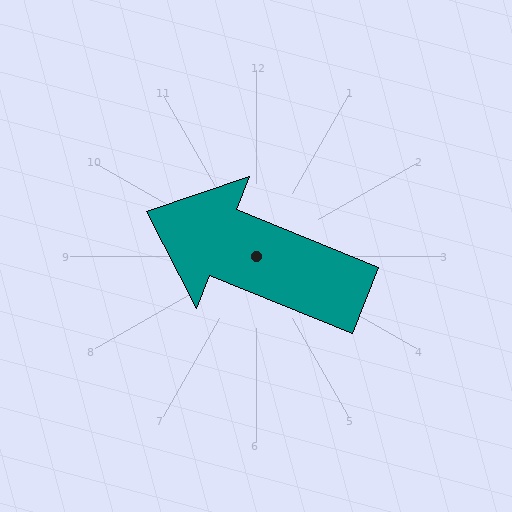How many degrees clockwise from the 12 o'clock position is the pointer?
Approximately 292 degrees.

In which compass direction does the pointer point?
West.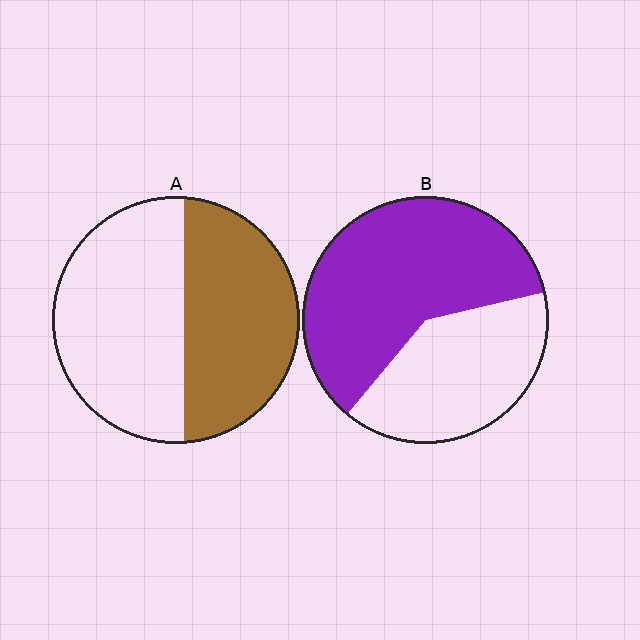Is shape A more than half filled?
No.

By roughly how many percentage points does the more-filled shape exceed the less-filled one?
By roughly 15 percentage points (B over A).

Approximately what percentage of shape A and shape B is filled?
A is approximately 45% and B is approximately 60%.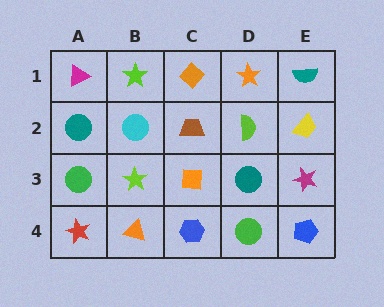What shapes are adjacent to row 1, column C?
A brown trapezoid (row 2, column C), a lime star (row 1, column B), an orange star (row 1, column D).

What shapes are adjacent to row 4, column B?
A lime star (row 3, column B), a red star (row 4, column A), a blue hexagon (row 4, column C).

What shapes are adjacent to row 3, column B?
A cyan circle (row 2, column B), an orange triangle (row 4, column B), a green circle (row 3, column A), an orange square (row 3, column C).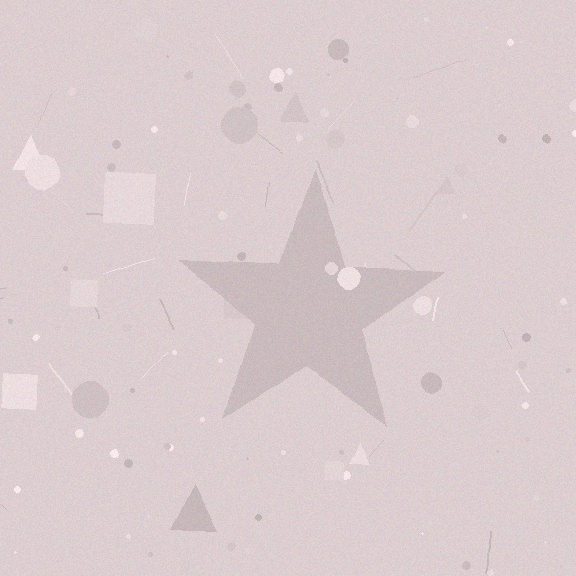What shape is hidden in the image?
A star is hidden in the image.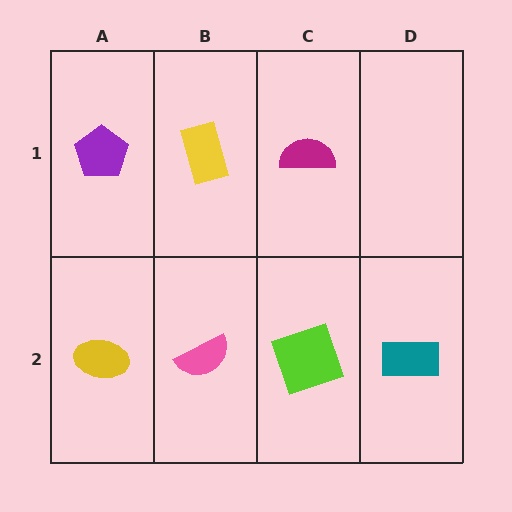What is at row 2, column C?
A lime square.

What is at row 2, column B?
A pink semicircle.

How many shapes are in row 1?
3 shapes.